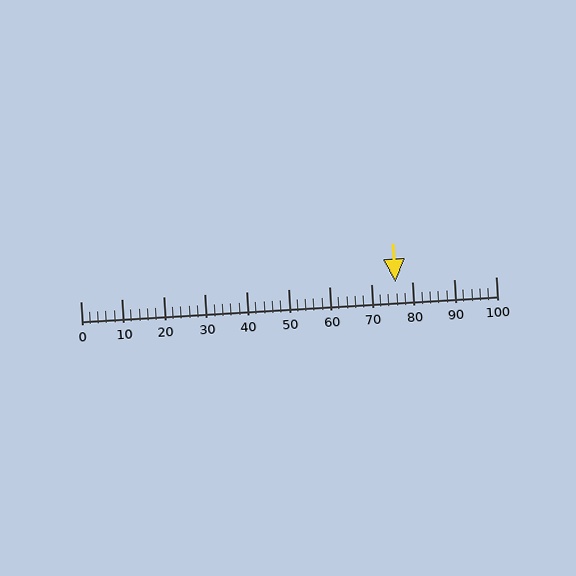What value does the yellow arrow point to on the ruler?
The yellow arrow points to approximately 76.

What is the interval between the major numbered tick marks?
The major tick marks are spaced 10 units apart.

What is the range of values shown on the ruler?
The ruler shows values from 0 to 100.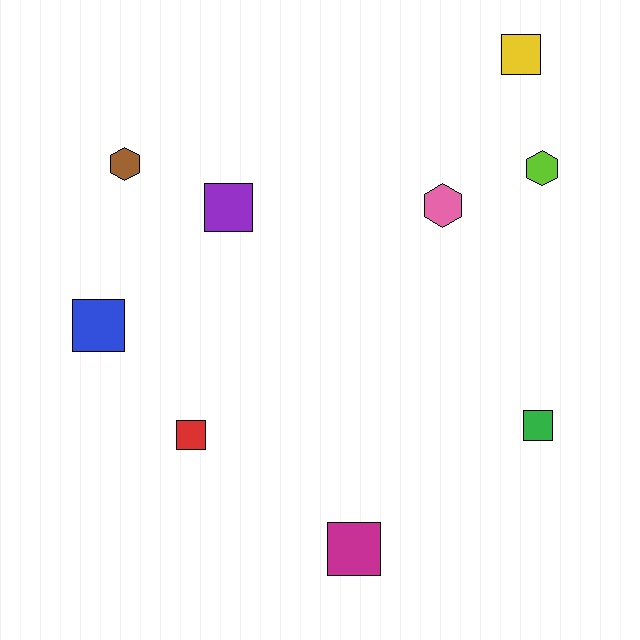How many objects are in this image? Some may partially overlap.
There are 9 objects.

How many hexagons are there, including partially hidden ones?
There are 3 hexagons.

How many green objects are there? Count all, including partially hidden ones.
There is 1 green object.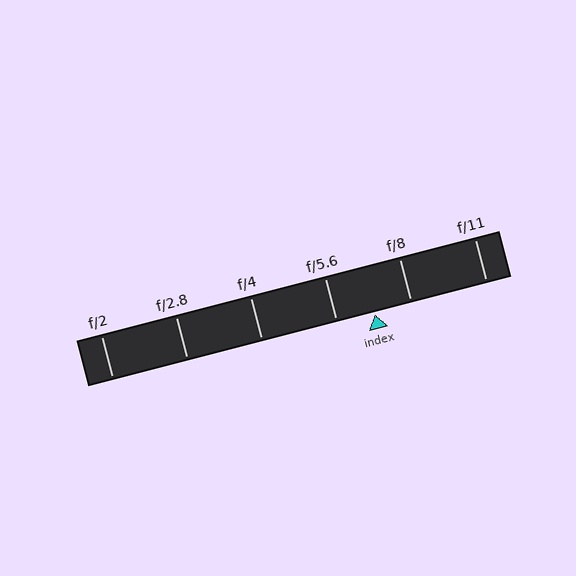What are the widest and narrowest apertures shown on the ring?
The widest aperture shown is f/2 and the narrowest is f/11.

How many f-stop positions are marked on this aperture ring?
There are 6 f-stop positions marked.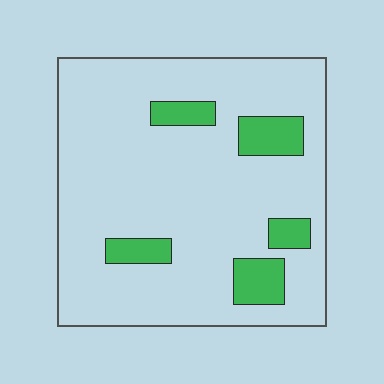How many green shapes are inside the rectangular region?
5.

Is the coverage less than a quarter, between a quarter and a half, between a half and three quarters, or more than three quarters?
Less than a quarter.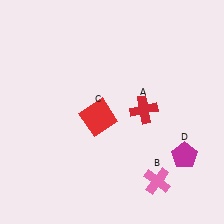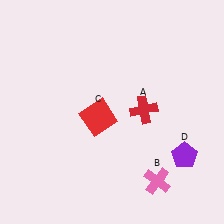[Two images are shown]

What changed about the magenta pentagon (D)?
In Image 1, D is magenta. In Image 2, it changed to purple.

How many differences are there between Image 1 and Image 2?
There is 1 difference between the two images.